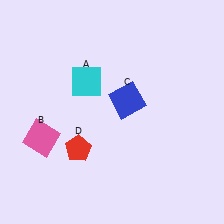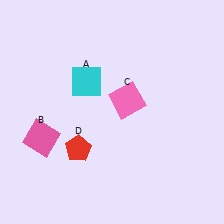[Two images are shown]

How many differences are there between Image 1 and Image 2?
There is 1 difference between the two images.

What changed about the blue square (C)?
In Image 1, C is blue. In Image 2, it changed to pink.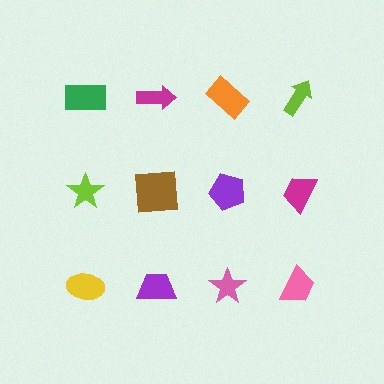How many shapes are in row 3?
4 shapes.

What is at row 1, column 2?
A magenta arrow.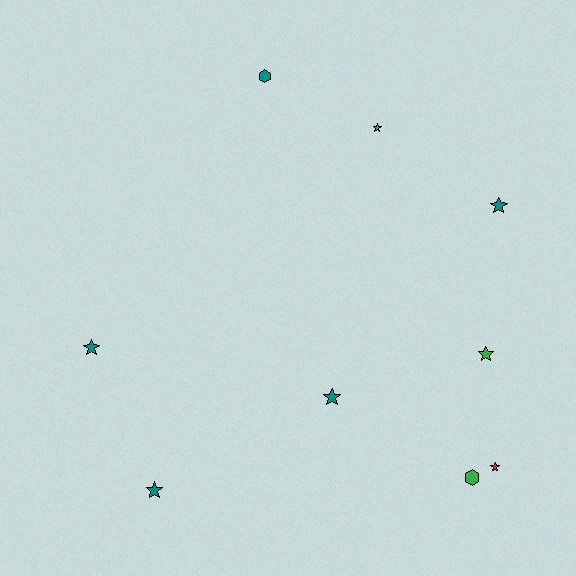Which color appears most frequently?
Teal, with 5 objects.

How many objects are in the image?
There are 9 objects.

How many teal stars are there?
There are 4 teal stars.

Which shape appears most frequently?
Star, with 7 objects.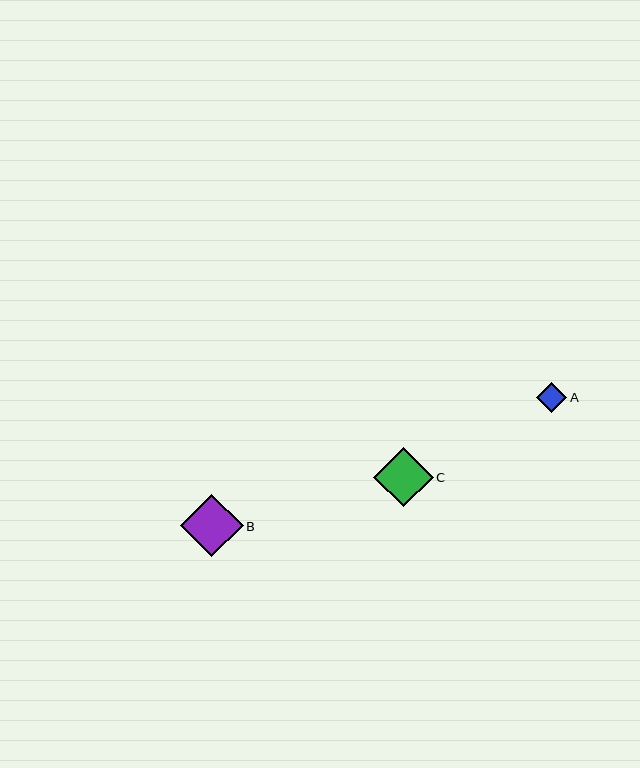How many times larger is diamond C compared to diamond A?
Diamond C is approximately 2.0 times the size of diamond A.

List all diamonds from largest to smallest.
From largest to smallest: B, C, A.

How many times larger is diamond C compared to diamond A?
Diamond C is approximately 2.0 times the size of diamond A.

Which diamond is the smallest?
Diamond A is the smallest with a size of approximately 30 pixels.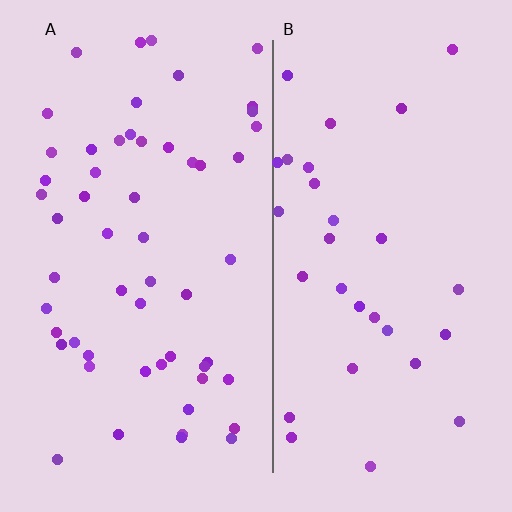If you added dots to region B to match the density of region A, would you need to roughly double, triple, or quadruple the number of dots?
Approximately double.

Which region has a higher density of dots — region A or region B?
A (the left).